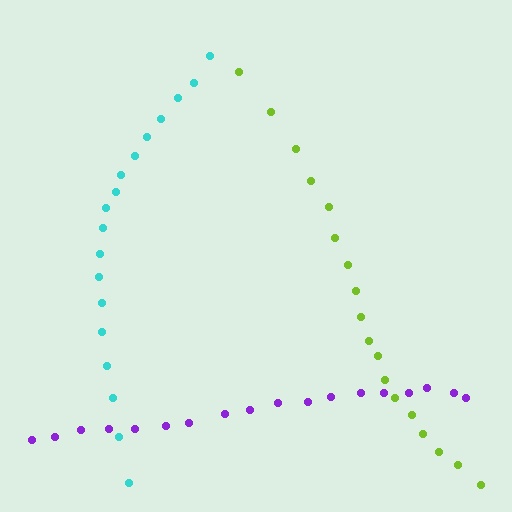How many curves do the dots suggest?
There are 3 distinct paths.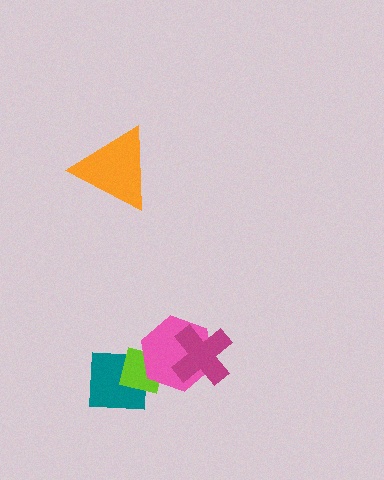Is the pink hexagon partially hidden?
Yes, it is partially covered by another shape.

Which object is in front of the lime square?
The pink hexagon is in front of the lime square.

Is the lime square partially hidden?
Yes, it is partially covered by another shape.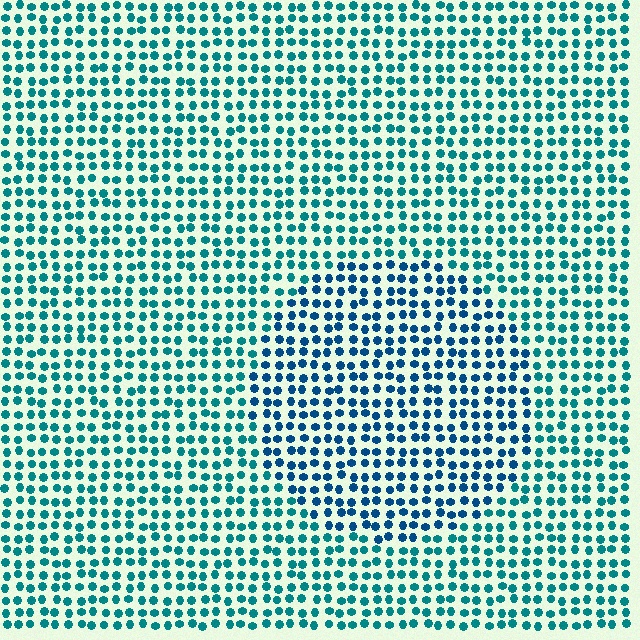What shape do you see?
I see a circle.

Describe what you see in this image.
The image is filled with small teal elements in a uniform arrangement. A circle-shaped region is visible where the elements are tinted to a slightly different hue, forming a subtle color boundary.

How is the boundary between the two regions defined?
The boundary is defined purely by a slight shift in hue (about 27 degrees). Spacing, size, and orientation are identical on both sides.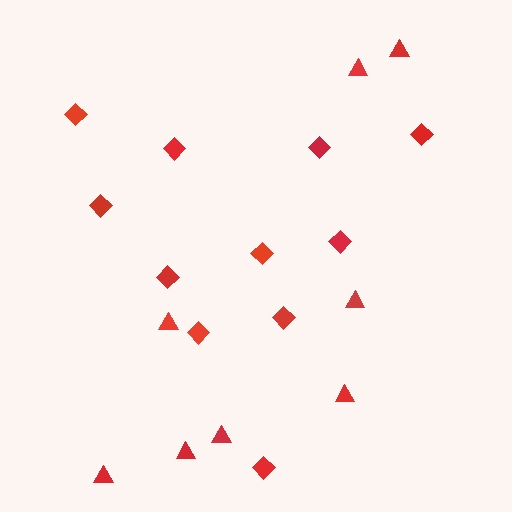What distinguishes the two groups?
There are 2 groups: one group of triangles (8) and one group of diamonds (11).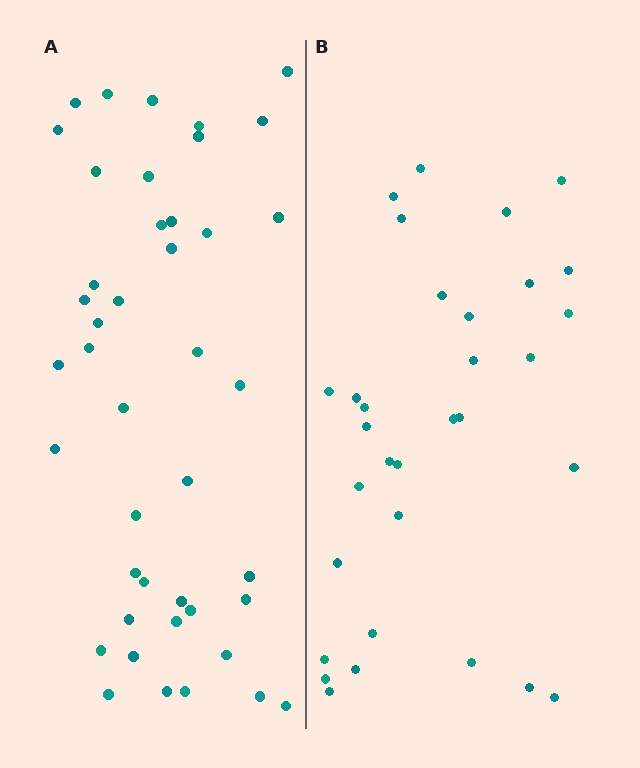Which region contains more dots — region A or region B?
Region A (the left region) has more dots.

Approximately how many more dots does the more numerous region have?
Region A has roughly 12 or so more dots than region B.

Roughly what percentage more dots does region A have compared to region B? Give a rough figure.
About 35% more.